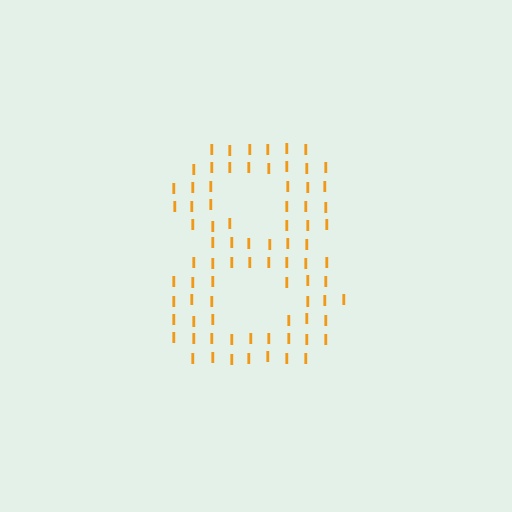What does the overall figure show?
The overall figure shows the digit 8.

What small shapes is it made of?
It is made of small letter I's.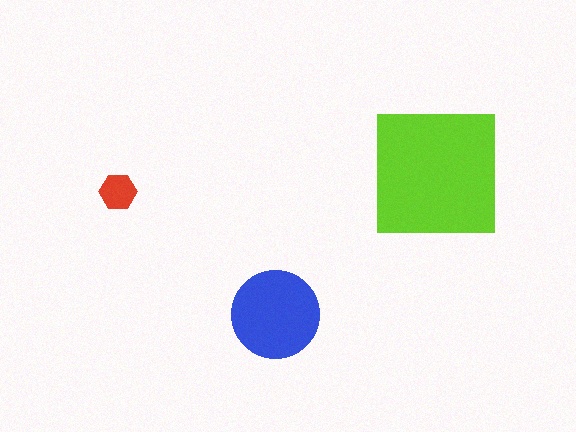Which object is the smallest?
The red hexagon.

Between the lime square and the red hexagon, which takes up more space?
The lime square.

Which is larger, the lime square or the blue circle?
The lime square.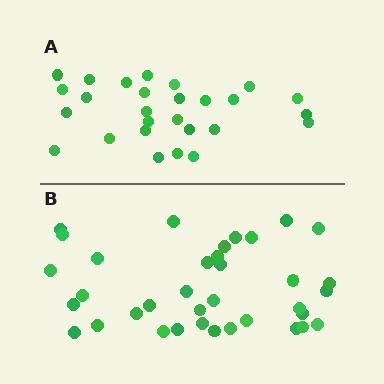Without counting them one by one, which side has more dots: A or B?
Region B (the bottom region) has more dots.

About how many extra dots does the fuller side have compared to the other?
Region B has roughly 8 or so more dots than region A.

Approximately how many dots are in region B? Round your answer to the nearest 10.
About 40 dots. (The exact count is 36, which rounds to 40.)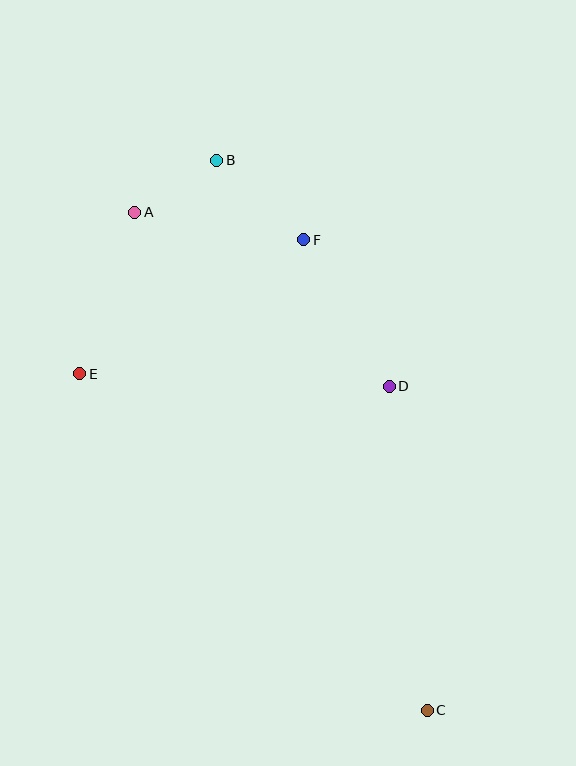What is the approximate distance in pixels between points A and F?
The distance between A and F is approximately 171 pixels.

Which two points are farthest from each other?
Points B and C are farthest from each other.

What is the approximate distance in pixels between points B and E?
The distance between B and E is approximately 254 pixels.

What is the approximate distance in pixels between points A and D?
The distance between A and D is approximately 308 pixels.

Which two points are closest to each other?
Points A and B are closest to each other.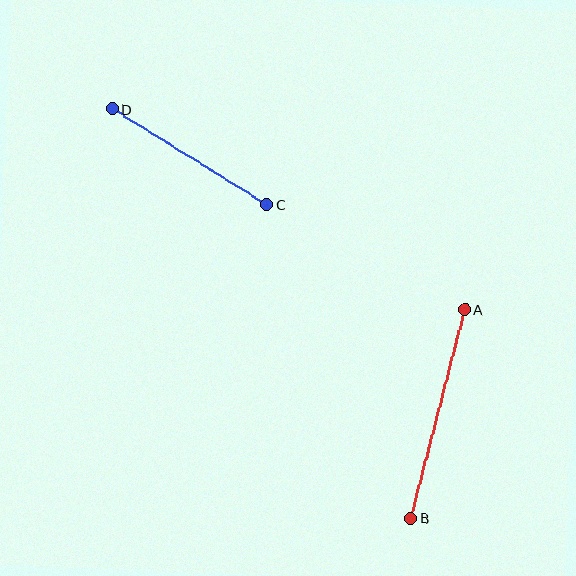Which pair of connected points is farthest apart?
Points A and B are farthest apart.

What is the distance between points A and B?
The distance is approximately 215 pixels.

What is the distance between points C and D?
The distance is approximately 182 pixels.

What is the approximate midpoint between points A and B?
The midpoint is at approximately (438, 414) pixels.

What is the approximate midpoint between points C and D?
The midpoint is at approximately (189, 157) pixels.